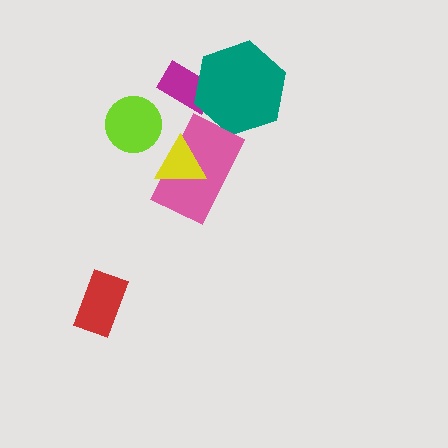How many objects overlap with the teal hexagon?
1 object overlaps with the teal hexagon.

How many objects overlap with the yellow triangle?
1 object overlaps with the yellow triangle.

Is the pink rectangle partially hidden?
Yes, it is partially covered by another shape.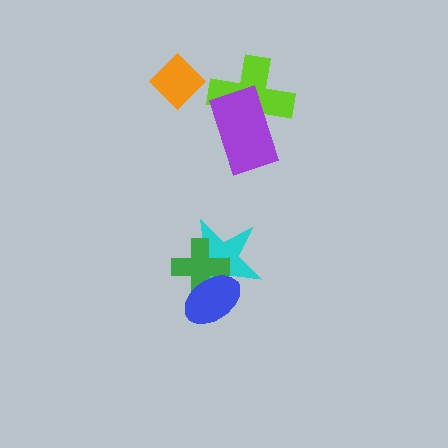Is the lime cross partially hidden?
Yes, it is partially covered by another shape.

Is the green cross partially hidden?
Yes, it is partially covered by another shape.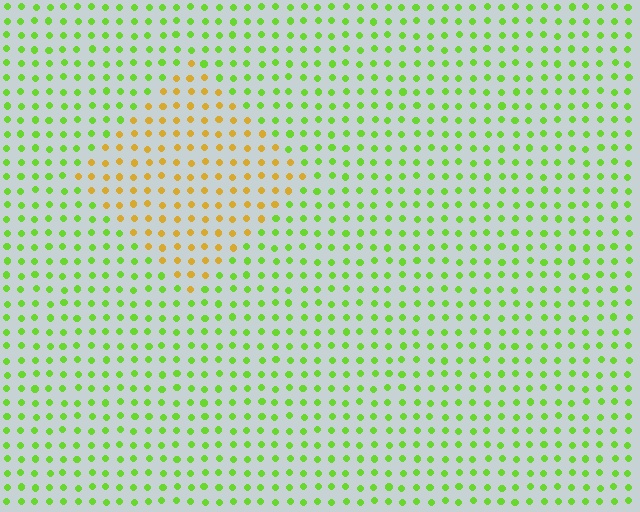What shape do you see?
I see a diamond.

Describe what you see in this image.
The image is filled with small lime elements in a uniform arrangement. A diamond-shaped region is visible where the elements are tinted to a slightly different hue, forming a subtle color boundary.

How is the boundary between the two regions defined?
The boundary is defined purely by a slight shift in hue (about 56 degrees). Spacing, size, and orientation are identical on both sides.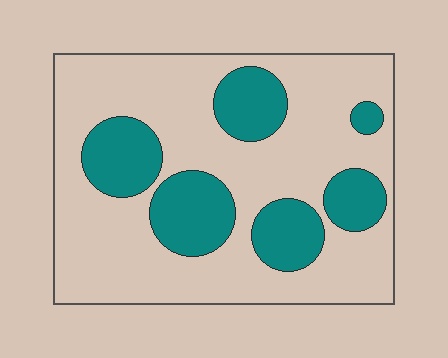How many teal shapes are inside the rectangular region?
6.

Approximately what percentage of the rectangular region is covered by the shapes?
Approximately 30%.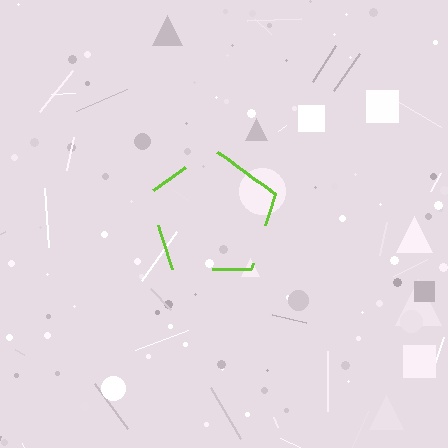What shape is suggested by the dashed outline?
The dashed outline suggests a pentagon.